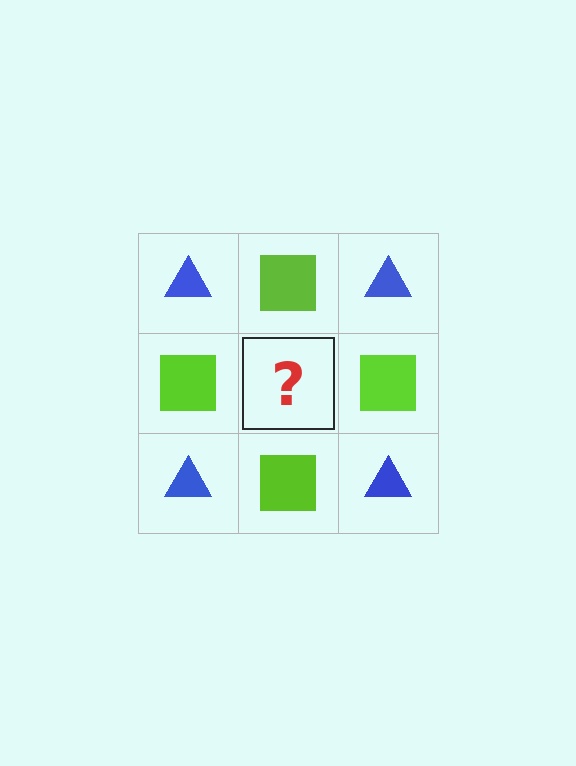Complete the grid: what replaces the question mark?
The question mark should be replaced with a blue triangle.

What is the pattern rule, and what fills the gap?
The rule is that it alternates blue triangle and lime square in a checkerboard pattern. The gap should be filled with a blue triangle.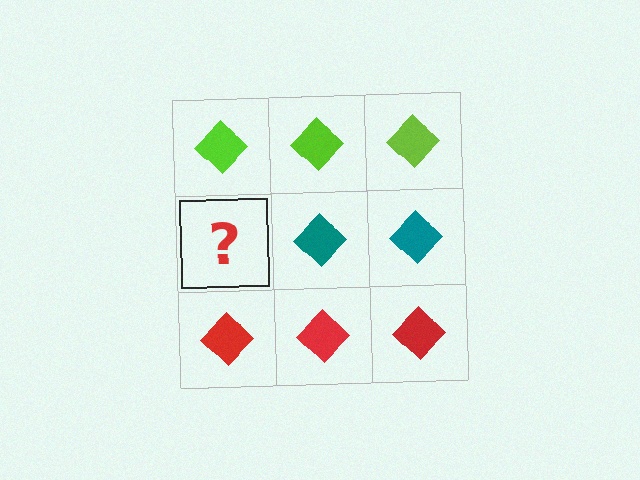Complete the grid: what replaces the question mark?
The question mark should be replaced with a teal diamond.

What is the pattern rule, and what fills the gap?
The rule is that each row has a consistent color. The gap should be filled with a teal diamond.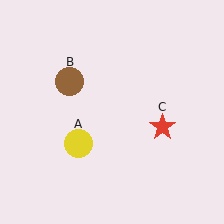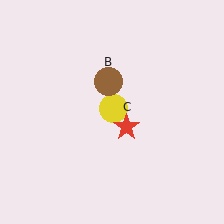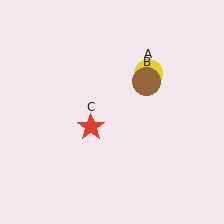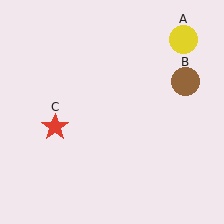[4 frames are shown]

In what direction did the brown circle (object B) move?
The brown circle (object B) moved right.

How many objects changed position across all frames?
3 objects changed position: yellow circle (object A), brown circle (object B), red star (object C).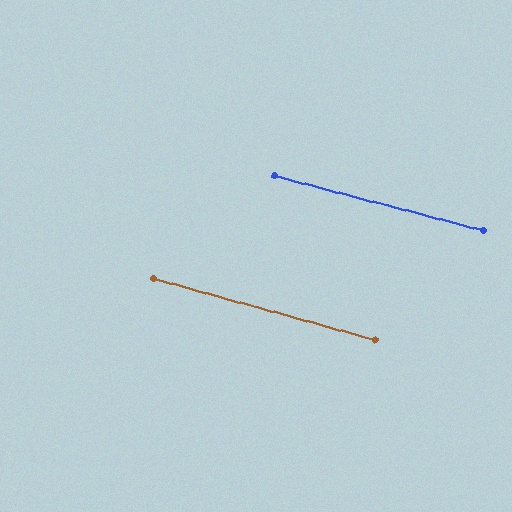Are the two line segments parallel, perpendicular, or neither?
Parallel — their directions differ by only 1.0°.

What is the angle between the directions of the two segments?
Approximately 1 degree.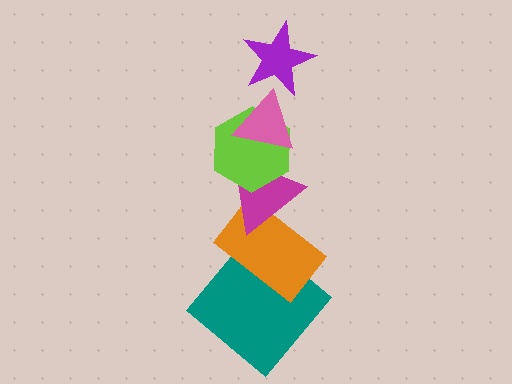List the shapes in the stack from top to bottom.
From top to bottom: the purple star, the pink triangle, the lime hexagon, the magenta triangle, the orange rectangle, the teal diamond.